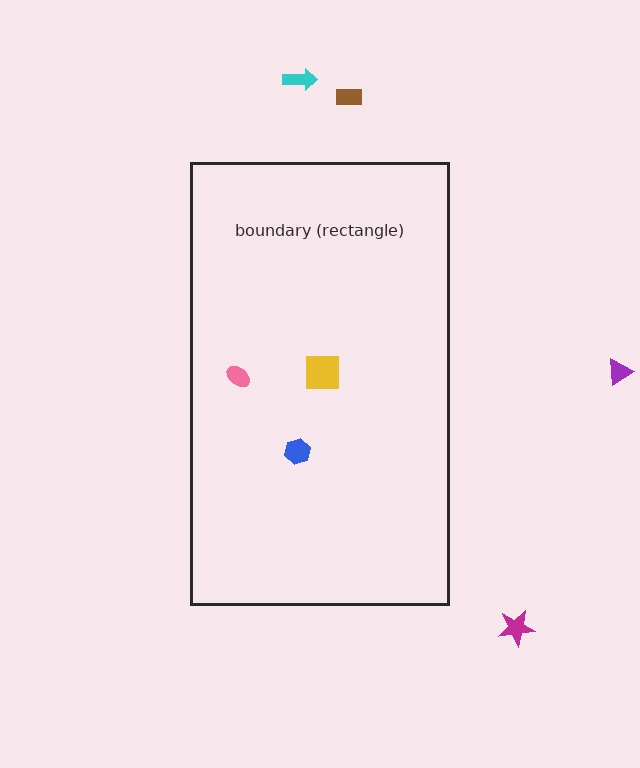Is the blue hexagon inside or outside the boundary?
Inside.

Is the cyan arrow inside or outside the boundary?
Outside.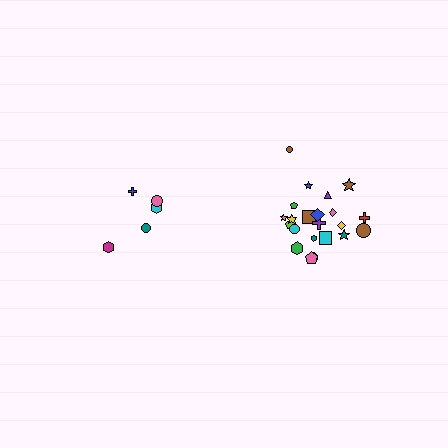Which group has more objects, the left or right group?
The right group.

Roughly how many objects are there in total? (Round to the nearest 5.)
Roughly 25 objects in total.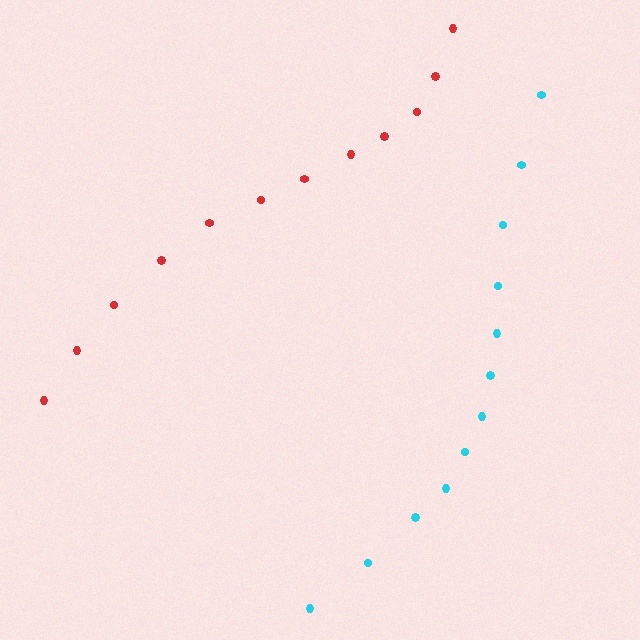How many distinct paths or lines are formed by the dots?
There are 2 distinct paths.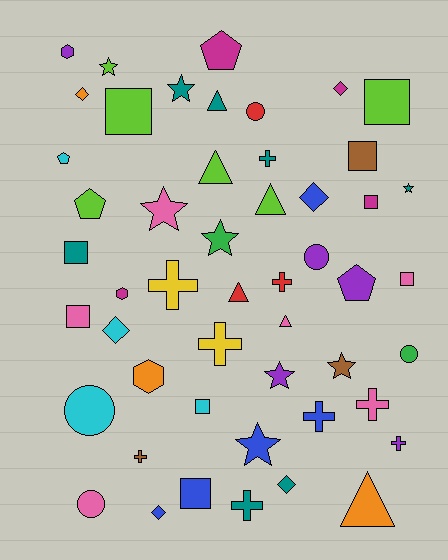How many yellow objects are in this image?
There are 2 yellow objects.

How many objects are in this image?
There are 50 objects.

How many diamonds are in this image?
There are 6 diamonds.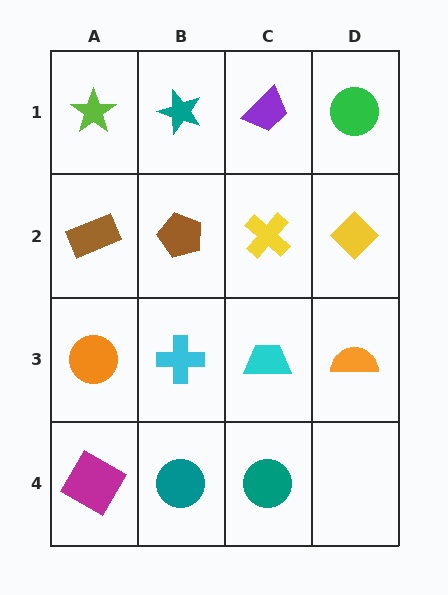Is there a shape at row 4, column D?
No, that cell is empty.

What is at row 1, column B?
A teal star.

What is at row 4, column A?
A magenta square.